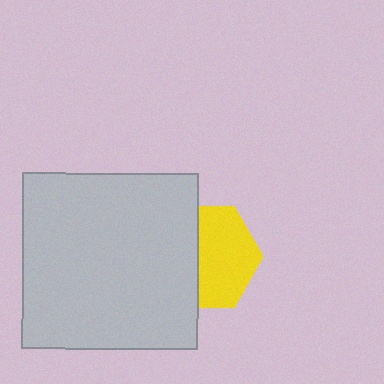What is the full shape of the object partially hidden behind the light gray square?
The partially hidden object is a yellow hexagon.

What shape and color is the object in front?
The object in front is a light gray square.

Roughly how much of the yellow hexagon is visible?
About half of it is visible (roughly 56%).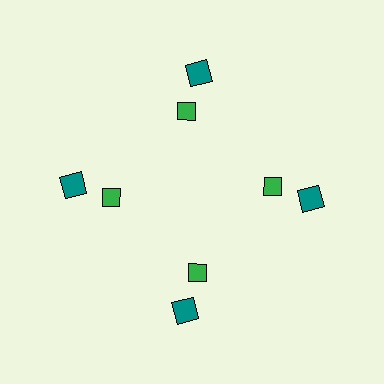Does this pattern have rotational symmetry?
Yes, this pattern has 4-fold rotational symmetry. It looks the same after rotating 90 degrees around the center.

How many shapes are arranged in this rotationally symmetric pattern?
There are 8 shapes, arranged in 4 groups of 2.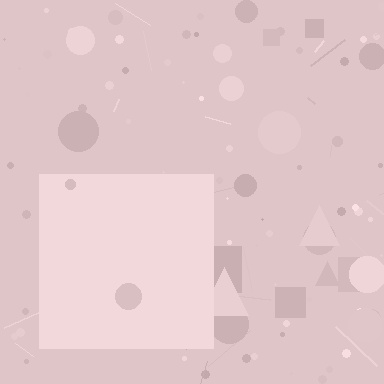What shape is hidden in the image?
A square is hidden in the image.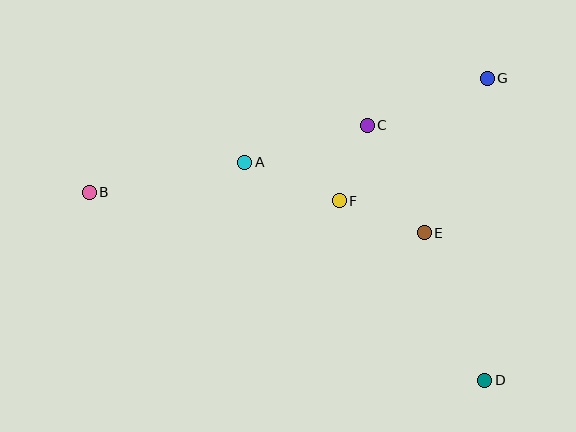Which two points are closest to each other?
Points C and F are closest to each other.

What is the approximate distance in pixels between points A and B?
The distance between A and B is approximately 158 pixels.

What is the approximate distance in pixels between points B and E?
The distance between B and E is approximately 337 pixels.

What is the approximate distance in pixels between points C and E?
The distance between C and E is approximately 122 pixels.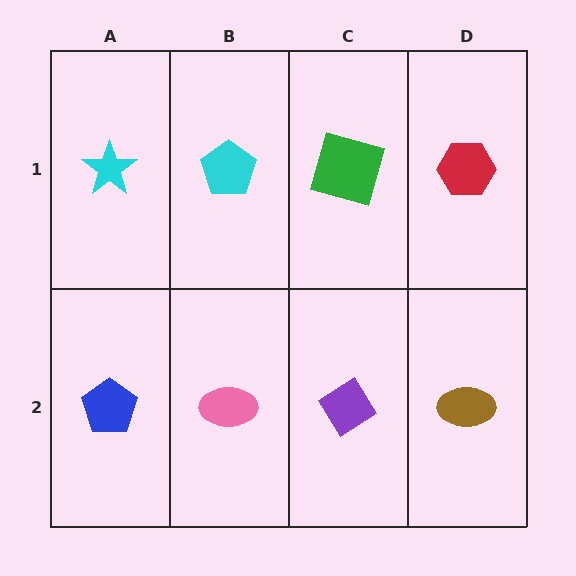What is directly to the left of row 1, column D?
A green square.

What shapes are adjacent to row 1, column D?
A brown ellipse (row 2, column D), a green square (row 1, column C).